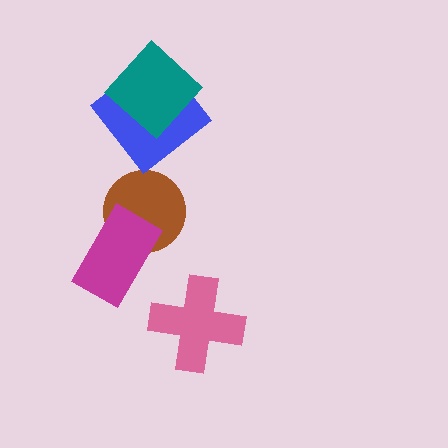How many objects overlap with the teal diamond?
1 object overlaps with the teal diamond.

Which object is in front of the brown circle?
The magenta rectangle is in front of the brown circle.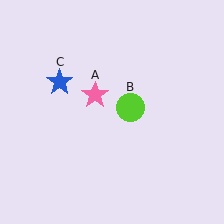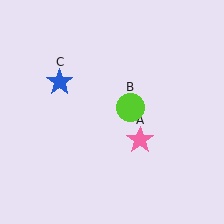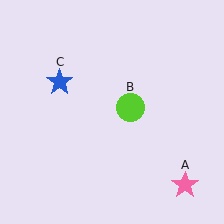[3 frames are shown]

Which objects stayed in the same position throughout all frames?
Lime circle (object B) and blue star (object C) remained stationary.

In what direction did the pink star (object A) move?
The pink star (object A) moved down and to the right.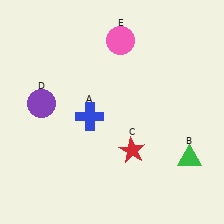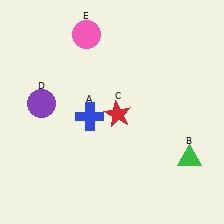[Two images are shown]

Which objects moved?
The objects that moved are: the red star (C), the pink circle (E).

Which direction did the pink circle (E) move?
The pink circle (E) moved left.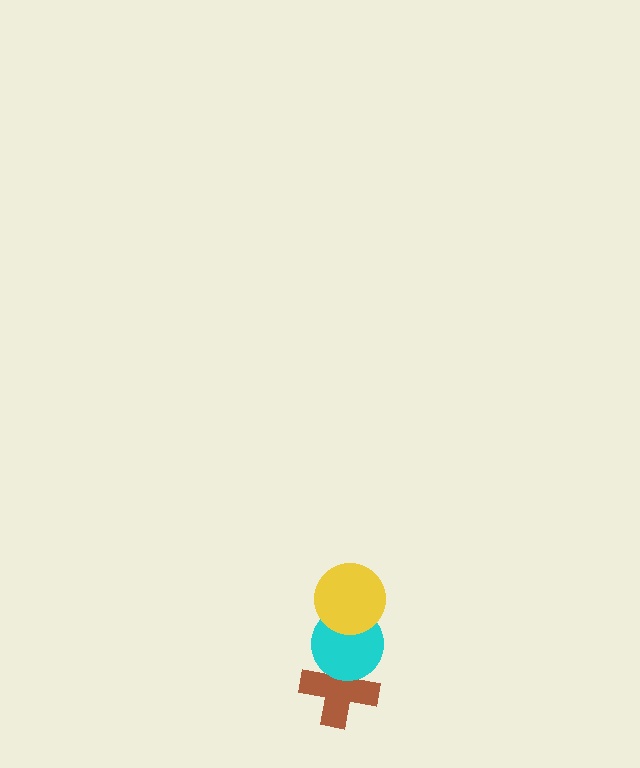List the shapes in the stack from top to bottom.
From top to bottom: the yellow circle, the cyan circle, the brown cross.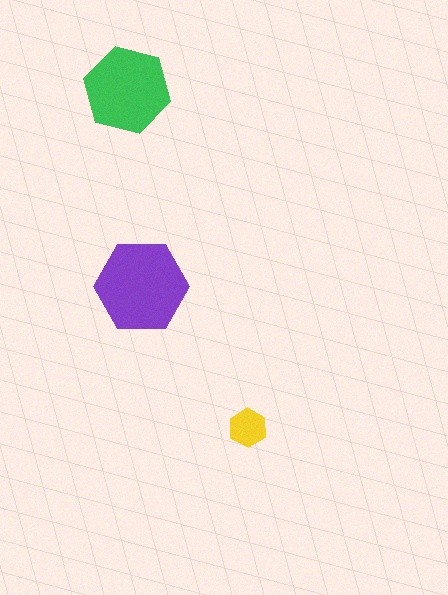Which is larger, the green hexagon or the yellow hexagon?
The green one.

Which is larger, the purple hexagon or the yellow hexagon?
The purple one.